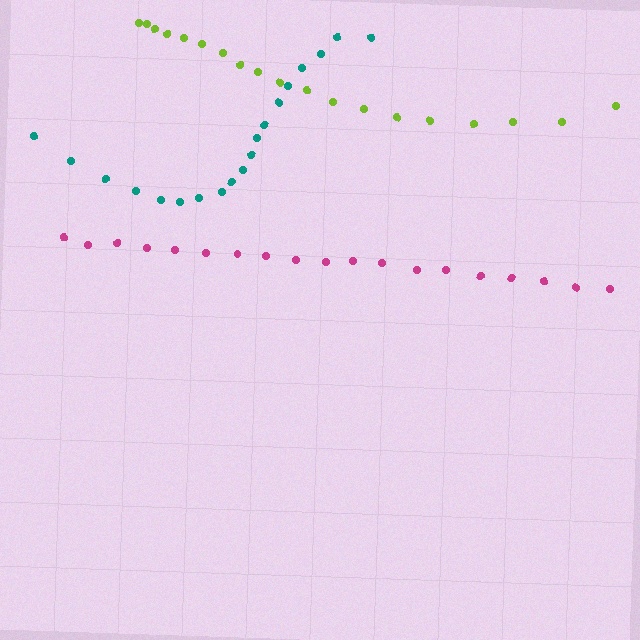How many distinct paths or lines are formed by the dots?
There are 3 distinct paths.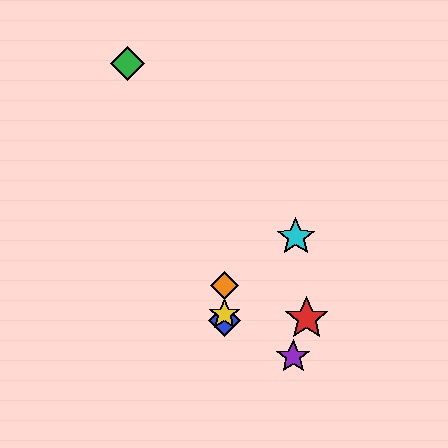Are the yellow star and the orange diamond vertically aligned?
Yes, both are at x≈224.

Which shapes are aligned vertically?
The blue diamond, the yellow star, the orange diamond are aligned vertically.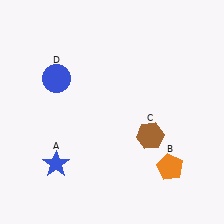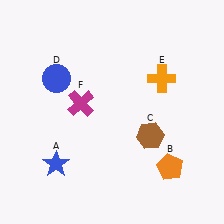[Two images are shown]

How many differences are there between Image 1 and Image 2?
There are 2 differences between the two images.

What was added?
An orange cross (E), a magenta cross (F) were added in Image 2.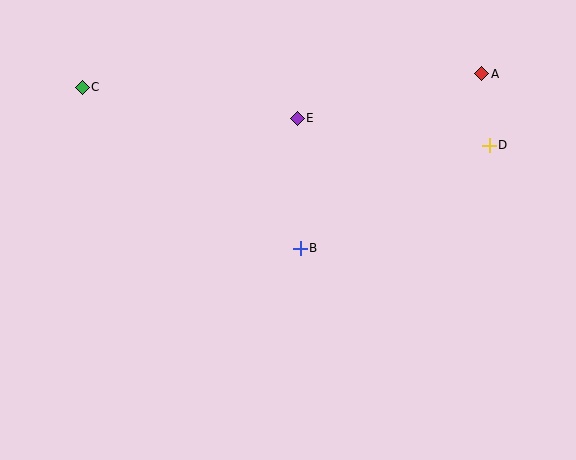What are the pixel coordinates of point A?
Point A is at (482, 74).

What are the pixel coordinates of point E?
Point E is at (297, 118).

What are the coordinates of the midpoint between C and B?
The midpoint between C and B is at (191, 168).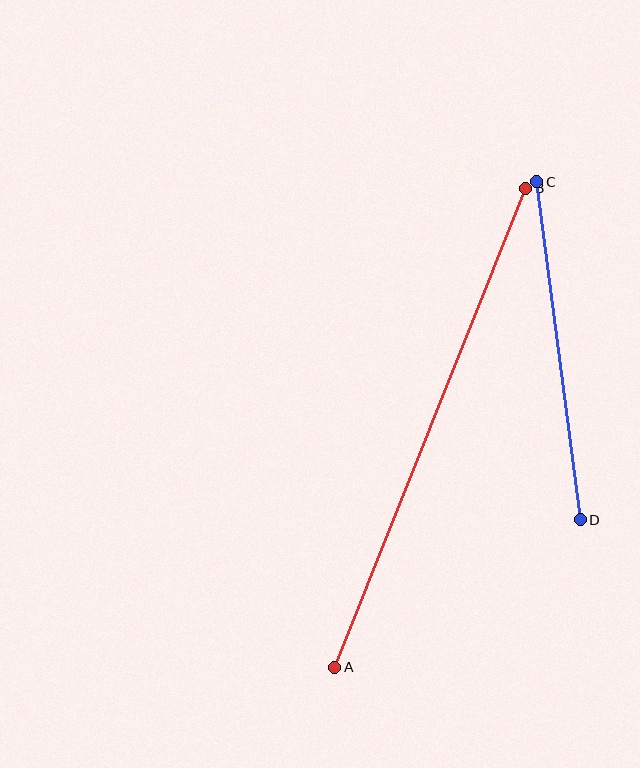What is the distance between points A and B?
The distance is approximately 516 pixels.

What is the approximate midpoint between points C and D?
The midpoint is at approximately (559, 351) pixels.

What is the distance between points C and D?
The distance is approximately 341 pixels.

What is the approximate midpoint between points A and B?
The midpoint is at approximately (430, 428) pixels.